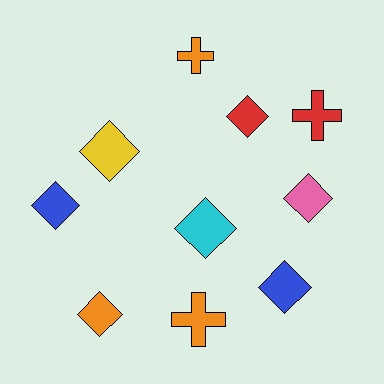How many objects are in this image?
There are 10 objects.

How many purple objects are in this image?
There are no purple objects.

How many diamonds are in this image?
There are 7 diamonds.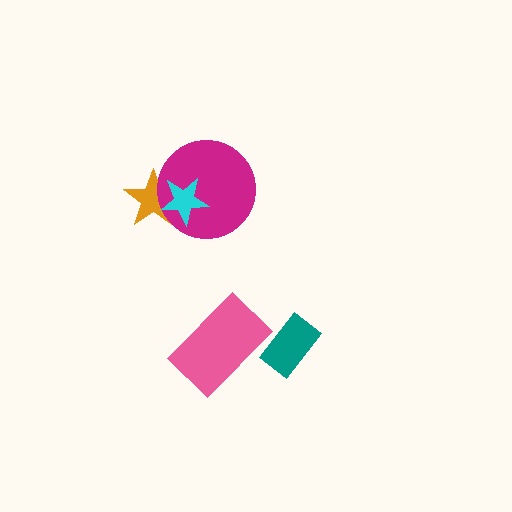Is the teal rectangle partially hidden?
No, no other shape covers it.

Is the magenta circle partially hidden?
Yes, it is partially covered by another shape.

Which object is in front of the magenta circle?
The cyan star is in front of the magenta circle.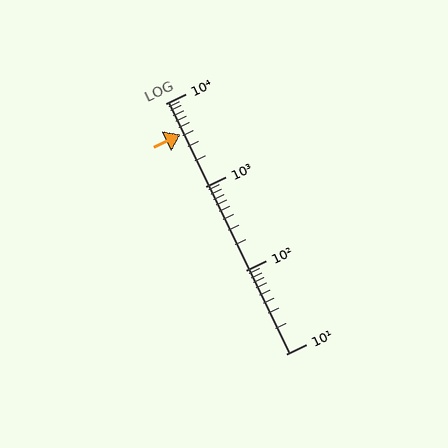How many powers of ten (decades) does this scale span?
The scale spans 3 decades, from 10 to 10000.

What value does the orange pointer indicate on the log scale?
The pointer indicates approximately 4200.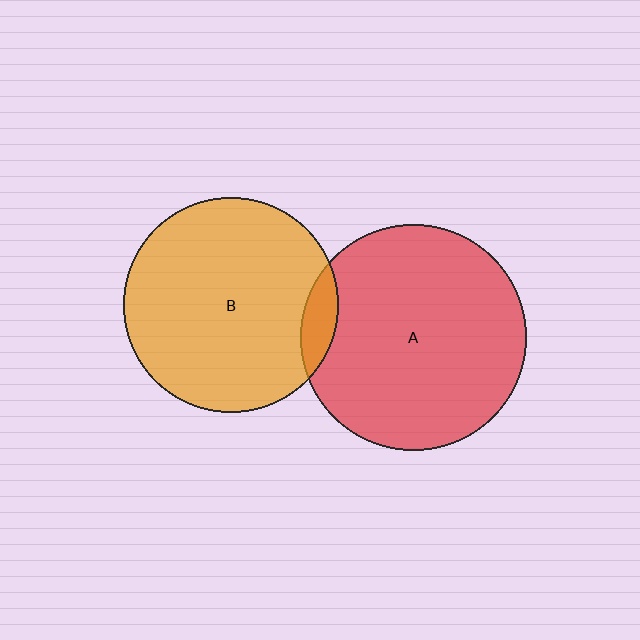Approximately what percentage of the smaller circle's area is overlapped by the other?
Approximately 10%.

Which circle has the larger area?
Circle A (red).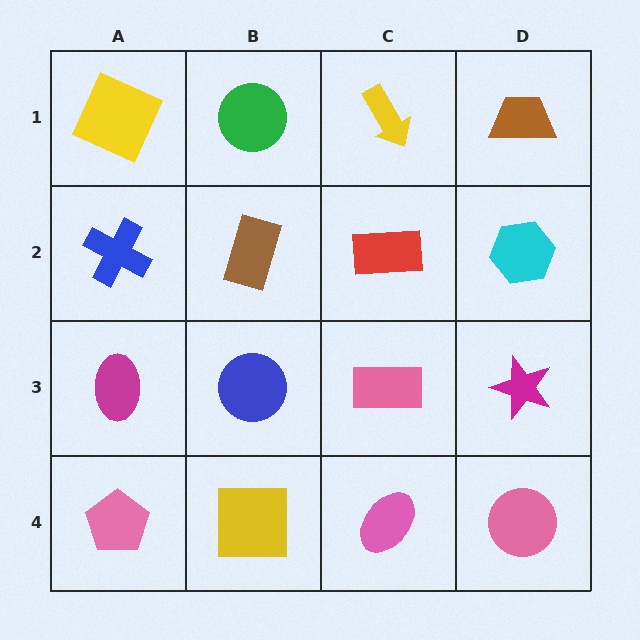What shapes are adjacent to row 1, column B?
A brown rectangle (row 2, column B), a yellow square (row 1, column A), a yellow arrow (row 1, column C).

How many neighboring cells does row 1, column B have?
3.